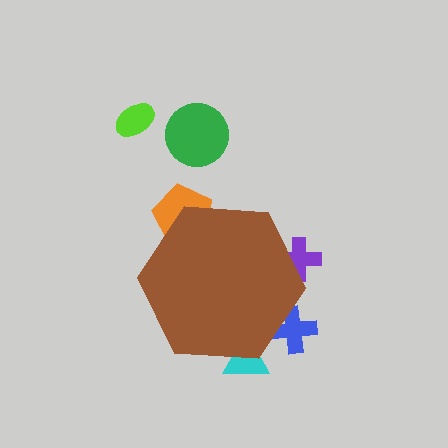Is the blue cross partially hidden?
Yes, the blue cross is partially hidden behind the brown hexagon.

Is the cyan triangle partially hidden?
Yes, the cyan triangle is partially hidden behind the brown hexagon.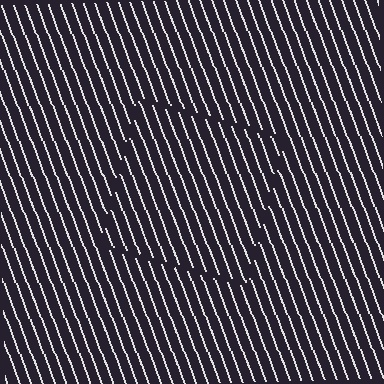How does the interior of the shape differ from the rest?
The interior of the shape contains the same grating, shifted by half a period — the contour is defined by the phase discontinuity where line-ends from the inner and outer gratings abut.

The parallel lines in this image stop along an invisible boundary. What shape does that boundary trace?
An illusory square. The interior of the shape contains the same grating, shifted by half a period — the contour is defined by the phase discontinuity where line-ends from the inner and outer gratings abut.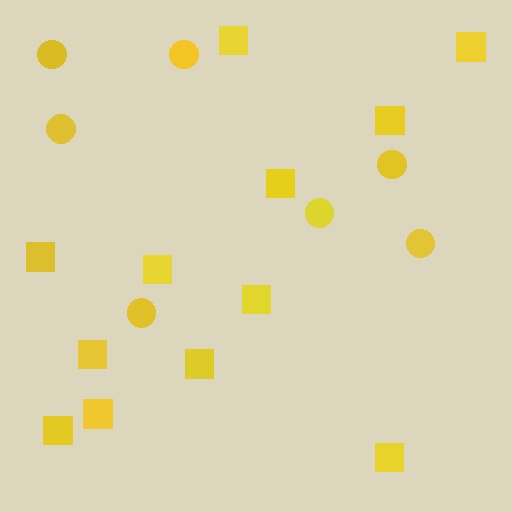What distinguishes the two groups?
There are 2 groups: one group of squares (12) and one group of circles (7).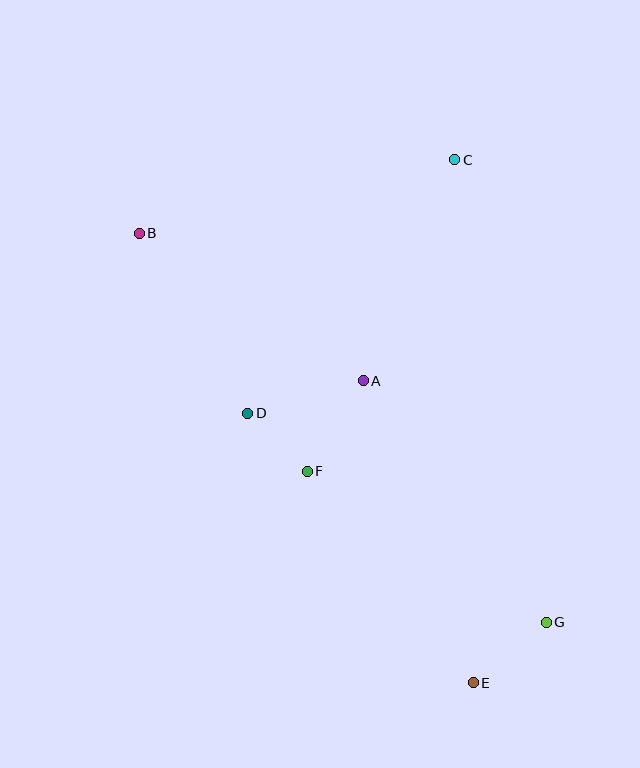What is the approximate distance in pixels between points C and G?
The distance between C and G is approximately 472 pixels.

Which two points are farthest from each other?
Points B and G are farthest from each other.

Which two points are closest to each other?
Points D and F are closest to each other.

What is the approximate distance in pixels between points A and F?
The distance between A and F is approximately 106 pixels.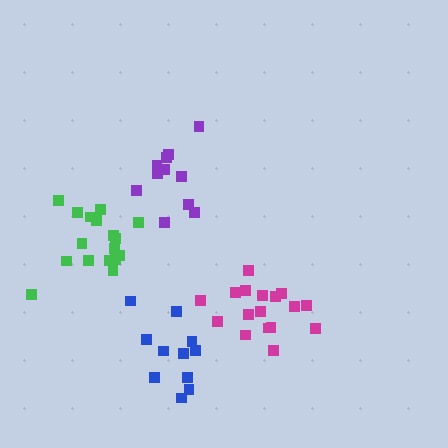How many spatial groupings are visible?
There are 4 spatial groupings.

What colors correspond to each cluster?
The clusters are colored: green, magenta, purple, blue.